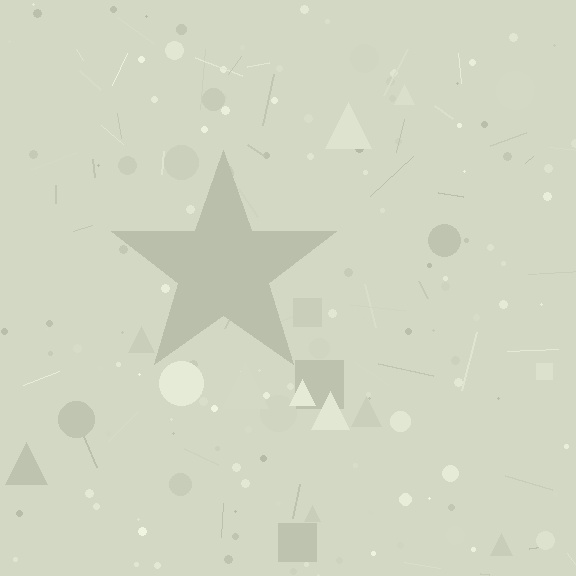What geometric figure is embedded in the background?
A star is embedded in the background.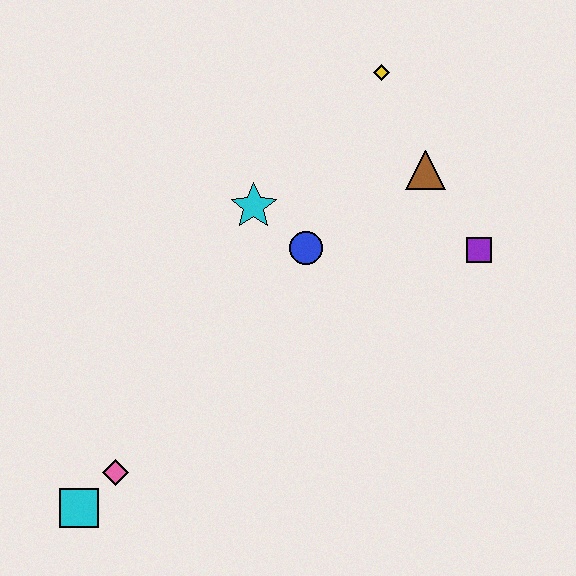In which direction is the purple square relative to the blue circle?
The purple square is to the right of the blue circle.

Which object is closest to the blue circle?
The cyan star is closest to the blue circle.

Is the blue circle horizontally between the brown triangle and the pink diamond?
Yes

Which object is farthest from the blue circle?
The cyan square is farthest from the blue circle.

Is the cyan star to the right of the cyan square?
Yes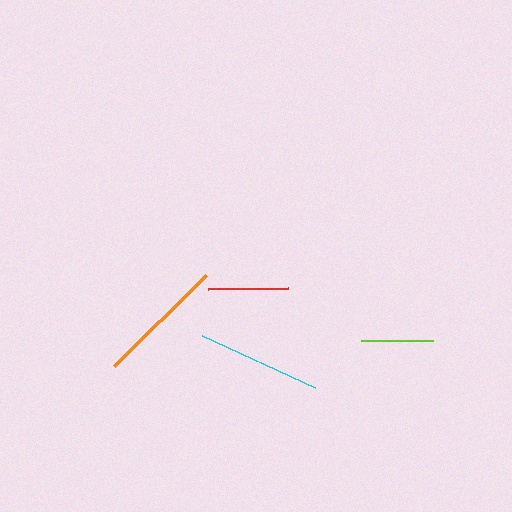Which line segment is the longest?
The orange line is the longest at approximately 129 pixels.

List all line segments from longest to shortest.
From longest to shortest: orange, cyan, red, lime.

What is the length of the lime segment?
The lime segment is approximately 72 pixels long.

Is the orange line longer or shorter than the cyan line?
The orange line is longer than the cyan line.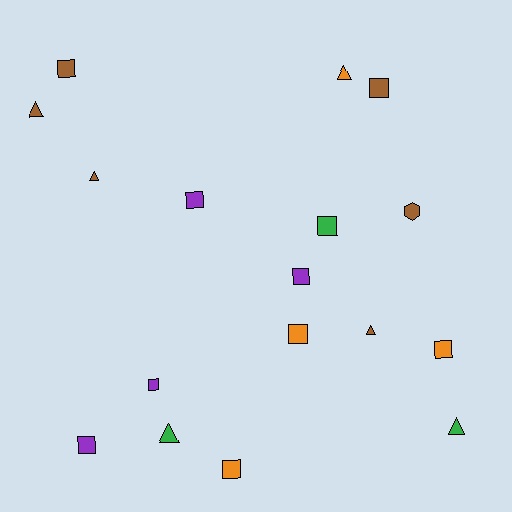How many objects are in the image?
There are 17 objects.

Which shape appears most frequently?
Square, with 10 objects.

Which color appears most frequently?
Brown, with 6 objects.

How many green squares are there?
There is 1 green square.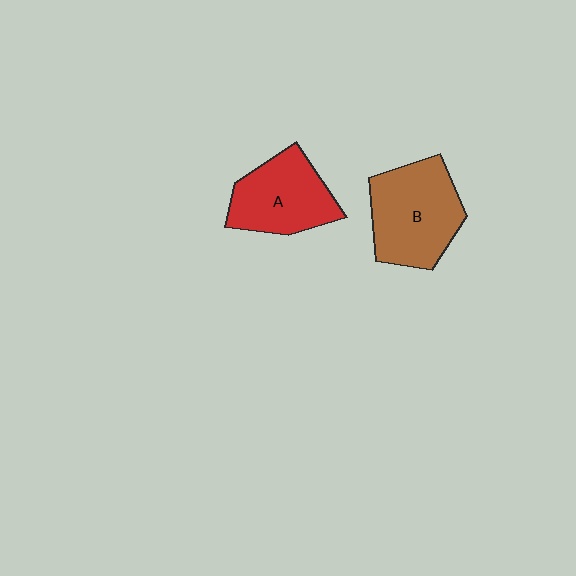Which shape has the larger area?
Shape B (brown).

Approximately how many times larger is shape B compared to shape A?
Approximately 1.2 times.